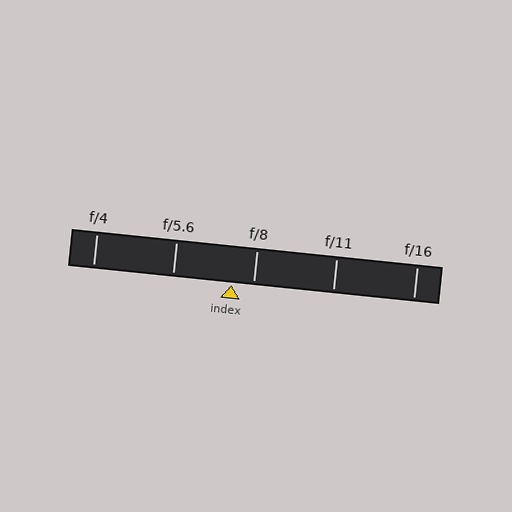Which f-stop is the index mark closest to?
The index mark is closest to f/8.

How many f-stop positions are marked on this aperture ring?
There are 5 f-stop positions marked.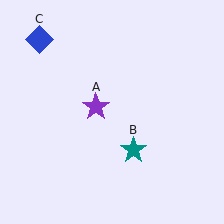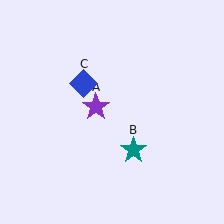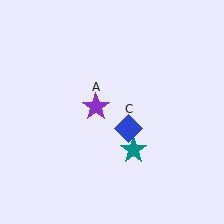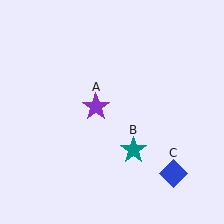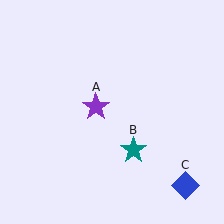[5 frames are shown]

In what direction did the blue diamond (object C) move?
The blue diamond (object C) moved down and to the right.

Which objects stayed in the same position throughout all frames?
Purple star (object A) and teal star (object B) remained stationary.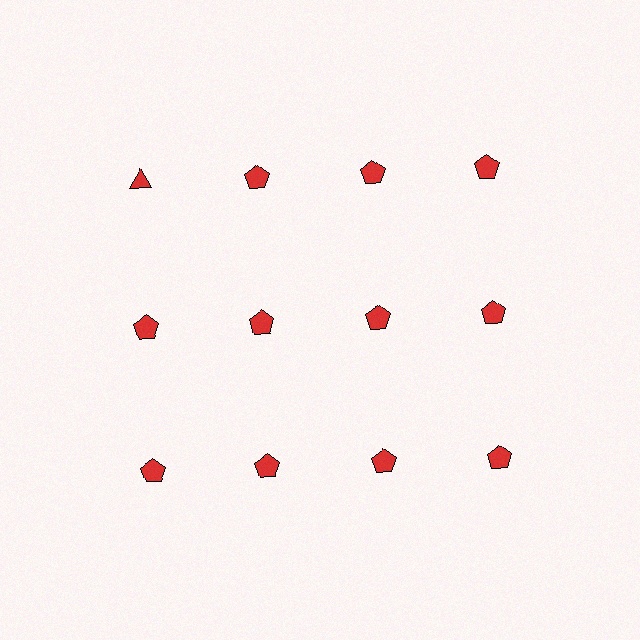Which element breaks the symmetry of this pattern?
The red triangle in the top row, leftmost column breaks the symmetry. All other shapes are red pentagons.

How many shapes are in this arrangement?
There are 12 shapes arranged in a grid pattern.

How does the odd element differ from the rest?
It has a different shape: triangle instead of pentagon.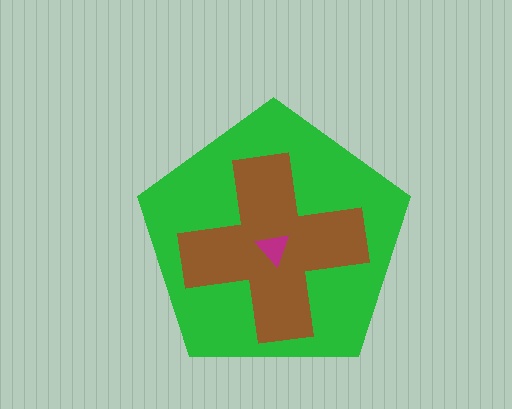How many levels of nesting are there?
3.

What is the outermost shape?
The green pentagon.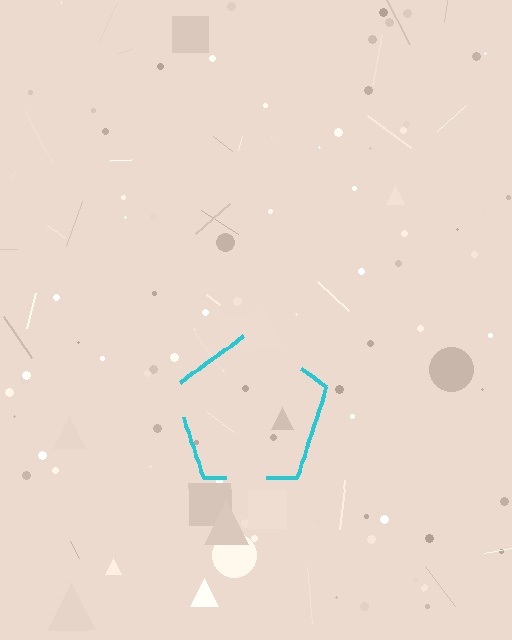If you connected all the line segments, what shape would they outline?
They would outline a pentagon.